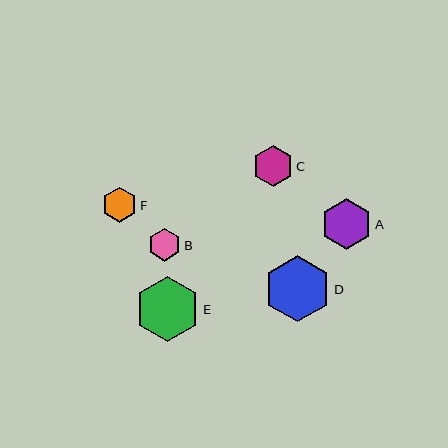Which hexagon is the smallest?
Hexagon B is the smallest with a size of approximately 33 pixels.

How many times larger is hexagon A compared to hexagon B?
Hexagon A is approximately 1.5 times the size of hexagon B.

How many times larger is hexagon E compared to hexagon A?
Hexagon E is approximately 1.3 times the size of hexagon A.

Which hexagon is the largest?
Hexagon D is the largest with a size of approximately 67 pixels.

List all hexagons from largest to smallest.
From largest to smallest: D, E, A, C, F, B.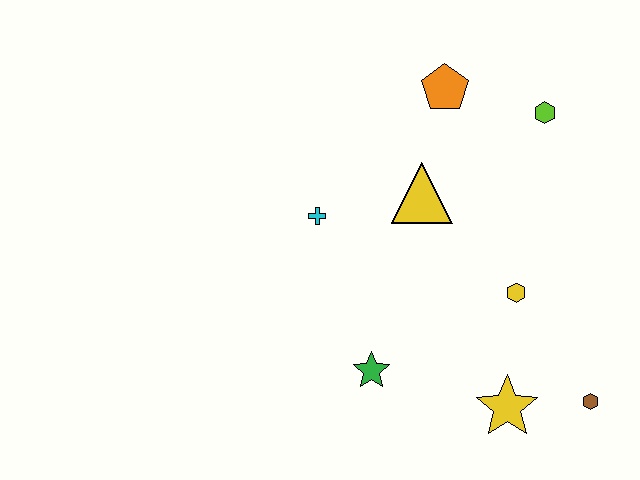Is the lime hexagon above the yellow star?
Yes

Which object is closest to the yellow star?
The brown hexagon is closest to the yellow star.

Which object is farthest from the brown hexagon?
The orange pentagon is farthest from the brown hexagon.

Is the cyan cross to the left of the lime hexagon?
Yes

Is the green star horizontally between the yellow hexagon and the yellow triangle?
No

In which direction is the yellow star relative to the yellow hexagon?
The yellow star is below the yellow hexagon.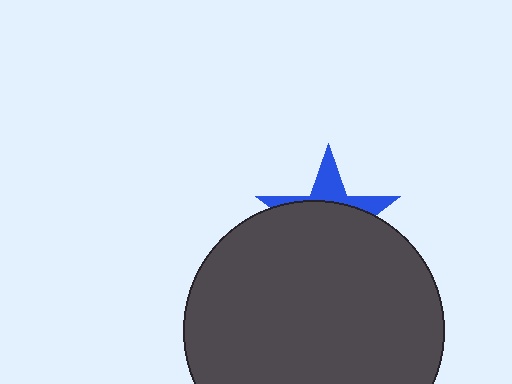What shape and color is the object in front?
The object in front is a dark gray circle.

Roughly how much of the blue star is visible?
A small part of it is visible (roughly 32%).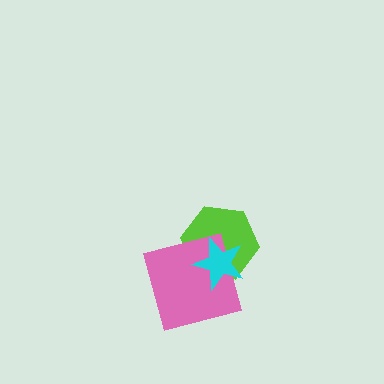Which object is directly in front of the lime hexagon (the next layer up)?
The pink square is directly in front of the lime hexagon.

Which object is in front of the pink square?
The cyan star is in front of the pink square.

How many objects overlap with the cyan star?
2 objects overlap with the cyan star.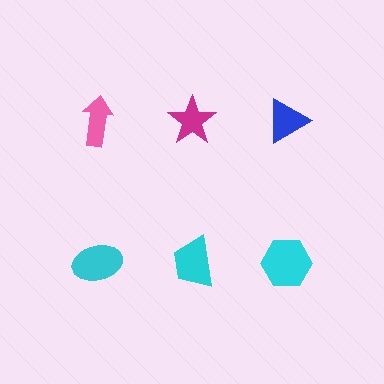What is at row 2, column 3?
A cyan hexagon.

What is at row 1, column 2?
A magenta star.